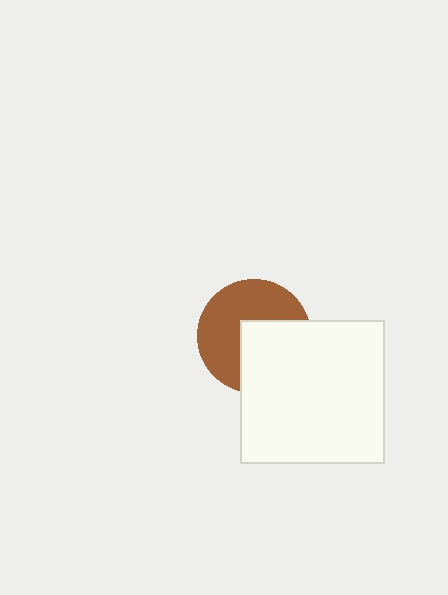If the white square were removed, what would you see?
You would see the complete brown circle.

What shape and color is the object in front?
The object in front is a white square.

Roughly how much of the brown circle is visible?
About half of it is visible (roughly 55%).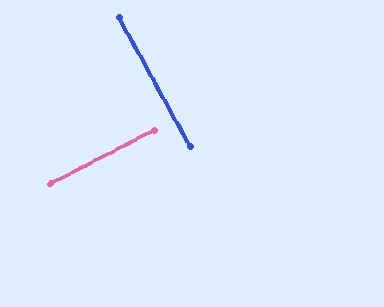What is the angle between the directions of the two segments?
Approximately 89 degrees.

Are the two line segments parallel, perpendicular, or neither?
Perpendicular — they meet at approximately 89°.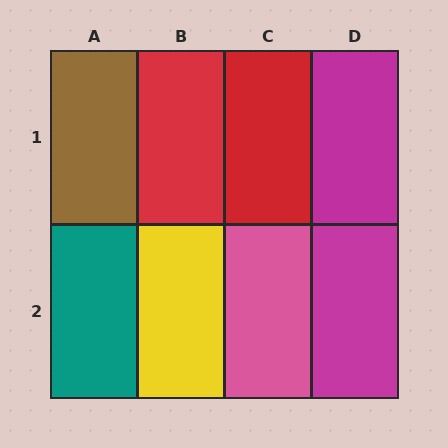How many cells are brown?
1 cell is brown.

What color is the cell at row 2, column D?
Magenta.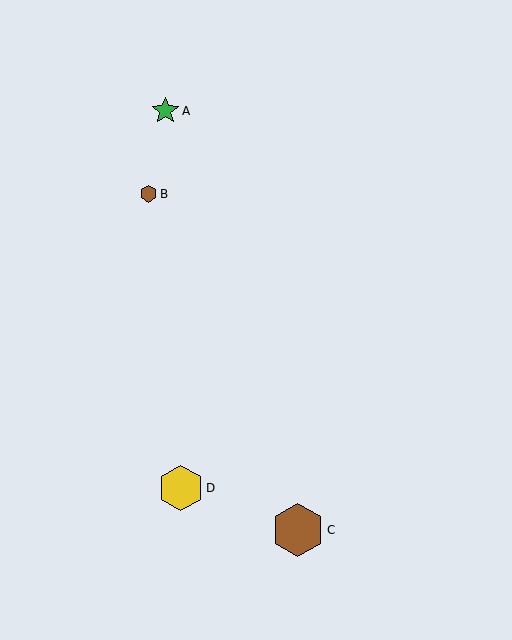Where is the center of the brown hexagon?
The center of the brown hexagon is at (148, 194).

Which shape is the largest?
The brown hexagon (labeled C) is the largest.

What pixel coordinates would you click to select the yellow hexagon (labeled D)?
Click at (181, 488) to select the yellow hexagon D.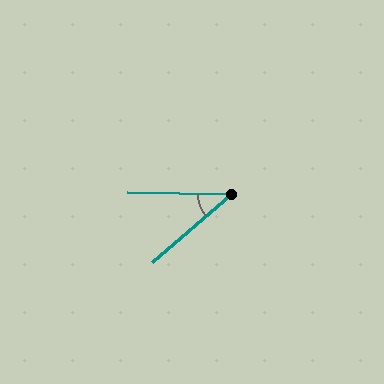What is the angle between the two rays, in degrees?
Approximately 42 degrees.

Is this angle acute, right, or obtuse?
It is acute.